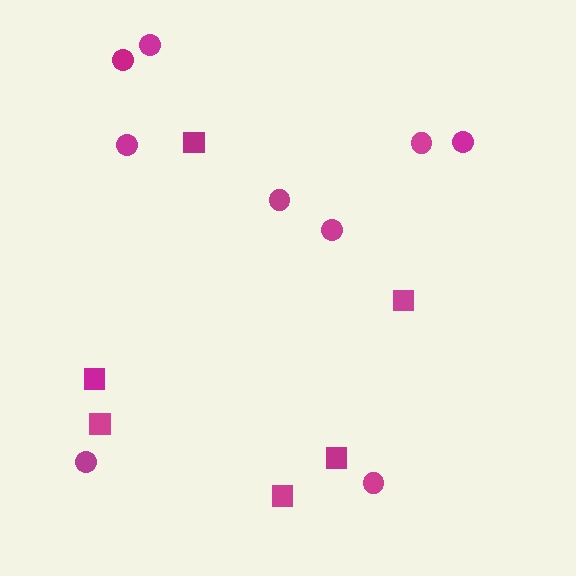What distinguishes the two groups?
There are 2 groups: one group of squares (6) and one group of circles (9).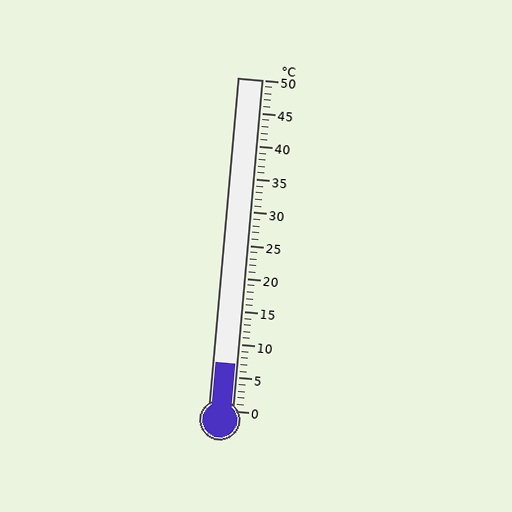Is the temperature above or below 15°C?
The temperature is below 15°C.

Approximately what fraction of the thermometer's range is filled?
The thermometer is filled to approximately 15% of its range.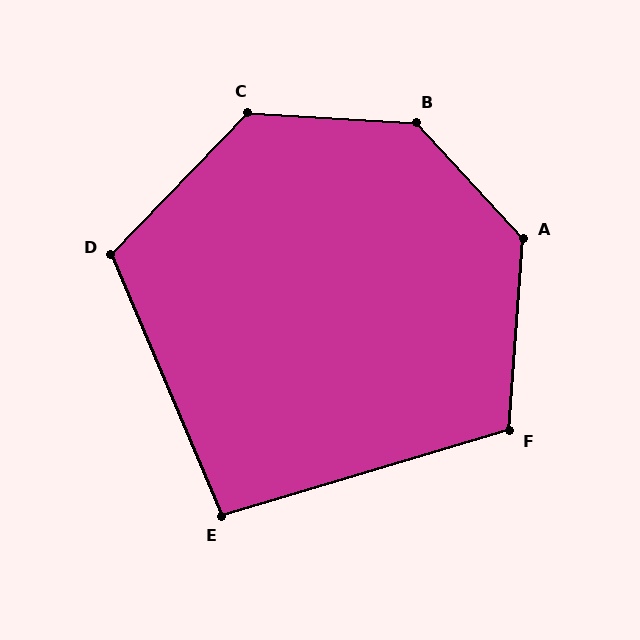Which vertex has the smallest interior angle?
E, at approximately 96 degrees.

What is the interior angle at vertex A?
Approximately 133 degrees (obtuse).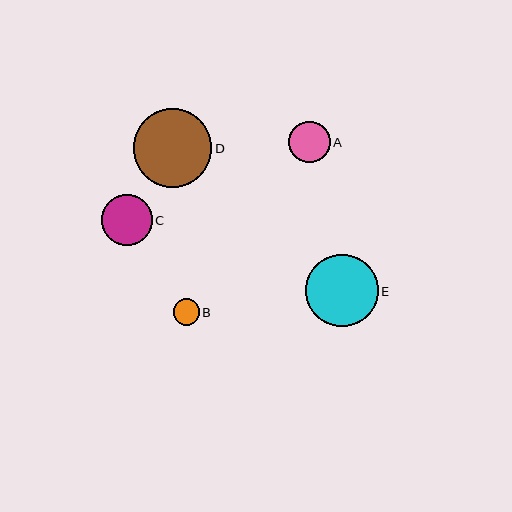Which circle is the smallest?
Circle B is the smallest with a size of approximately 26 pixels.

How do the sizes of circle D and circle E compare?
Circle D and circle E are approximately the same size.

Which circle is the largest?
Circle D is the largest with a size of approximately 79 pixels.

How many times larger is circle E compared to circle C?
Circle E is approximately 1.4 times the size of circle C.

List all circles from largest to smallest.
From largest to smallest: D, E, C, A, B.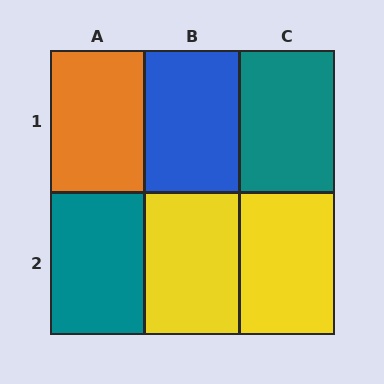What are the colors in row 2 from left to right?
Teal, yellow, yellow.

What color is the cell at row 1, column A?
Orange.